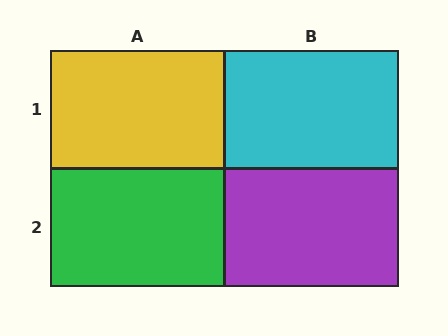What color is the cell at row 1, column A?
Yellow.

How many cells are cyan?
1 cell is cyan.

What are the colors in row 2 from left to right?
Green, purple.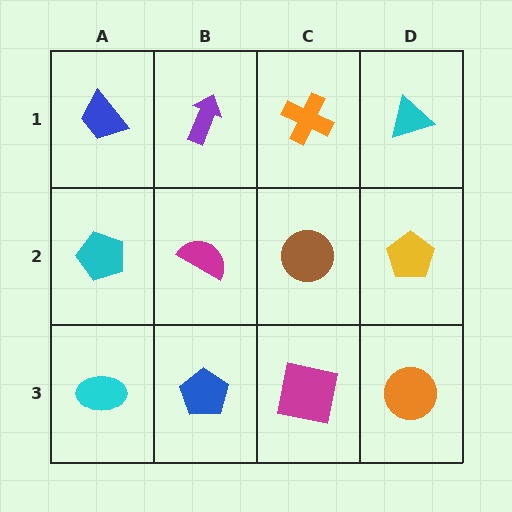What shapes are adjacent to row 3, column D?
A yellow pentagon (row 2, column D), a magenta square (row 3, column C).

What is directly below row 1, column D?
A yellow pentagon.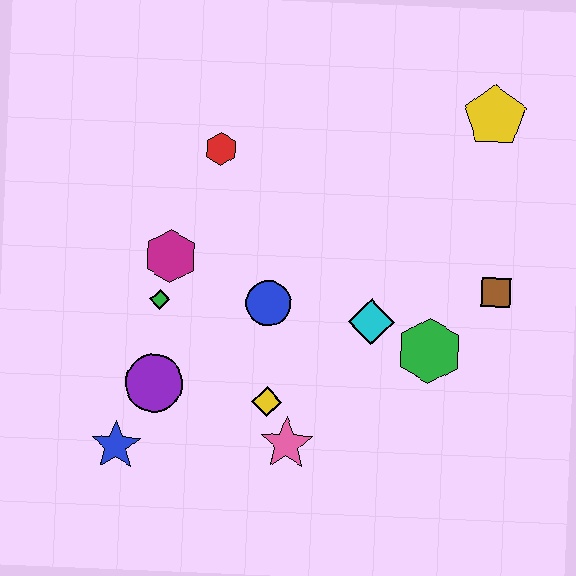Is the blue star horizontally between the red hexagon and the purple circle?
No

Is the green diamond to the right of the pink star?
No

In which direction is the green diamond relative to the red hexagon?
The green diamond is below the red hexagon.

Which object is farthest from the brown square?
The blue star is farthest from the brown square.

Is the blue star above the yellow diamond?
No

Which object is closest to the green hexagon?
The cyan diamond is closest to the green hexagon.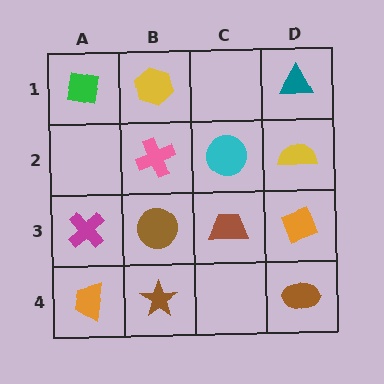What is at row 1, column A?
A green square.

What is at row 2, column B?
A pink cross.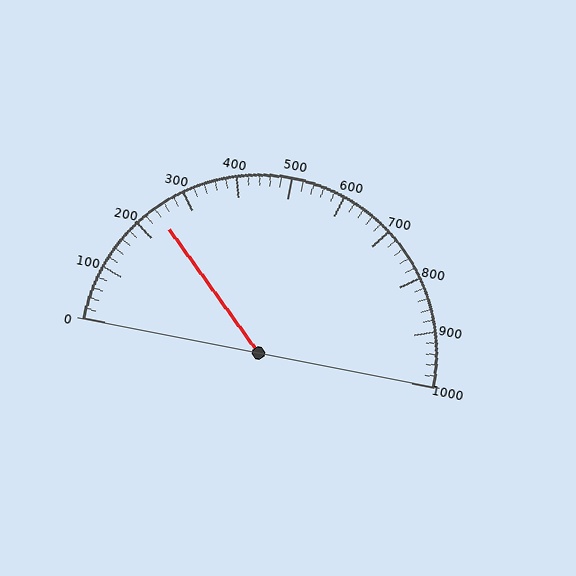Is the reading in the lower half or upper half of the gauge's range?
The reading is in the lower half of the range (0 to 1000).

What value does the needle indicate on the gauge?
The needle indicates approximately 240.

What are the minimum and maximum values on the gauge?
The gauge ranges from 0 to 1000.